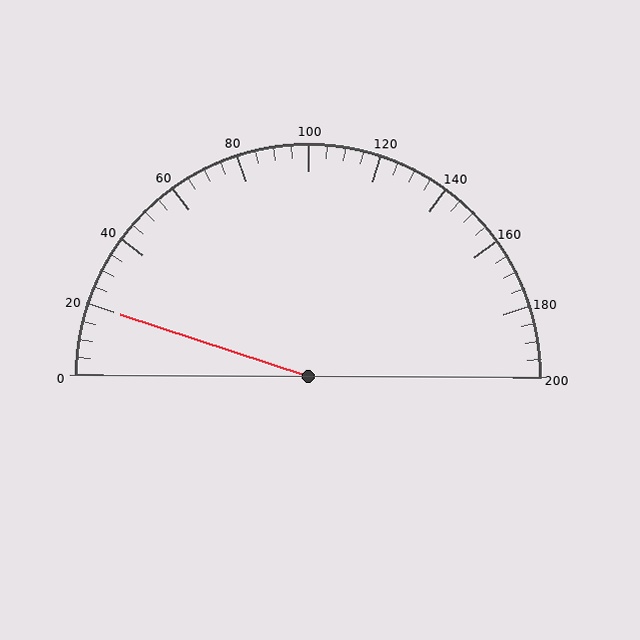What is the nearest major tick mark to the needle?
The nearest major tick mark is 20.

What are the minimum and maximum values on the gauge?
The gauge ranges from 0 to 200.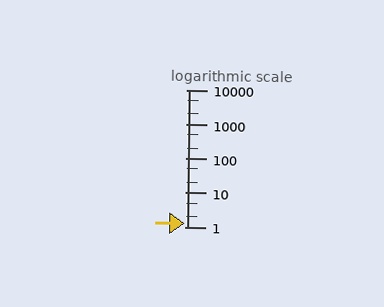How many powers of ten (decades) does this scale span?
The scale spans 4 decades, from 1 to 10000.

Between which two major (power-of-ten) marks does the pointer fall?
The pointer is between 1 and 10.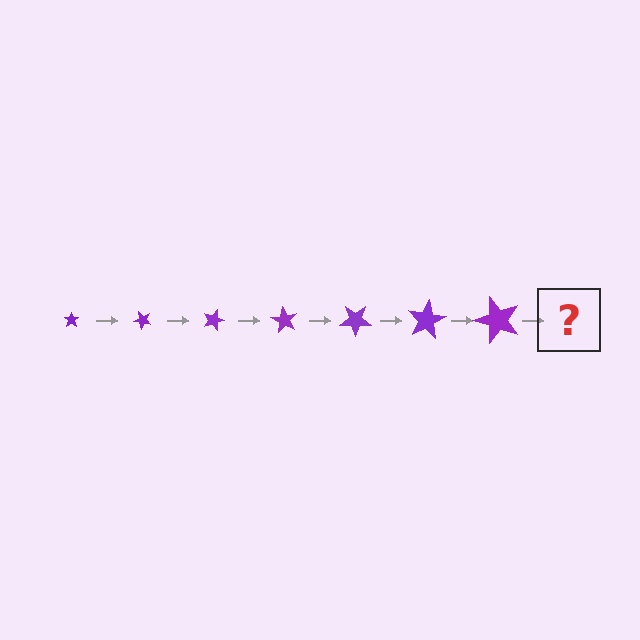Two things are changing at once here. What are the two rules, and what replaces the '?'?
The two rules are that the star grows larger each step and it rotates 45 degrees each step. The '?' should be a star, larger than the previous one and rotated 315 degrees from the start.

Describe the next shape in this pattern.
It should be a star, larger than the previous one and rotated 315 degrees from the start.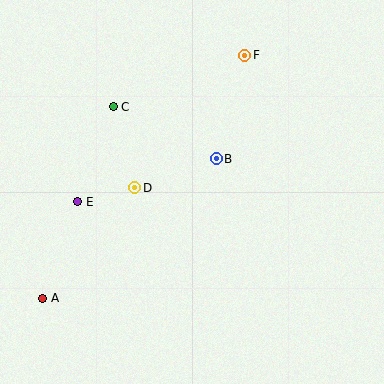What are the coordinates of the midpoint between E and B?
The midpoint between E and B is at (147, 180).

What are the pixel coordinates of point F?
Point F is at (245, 55).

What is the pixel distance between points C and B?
The distance between C and B is 115 pixels.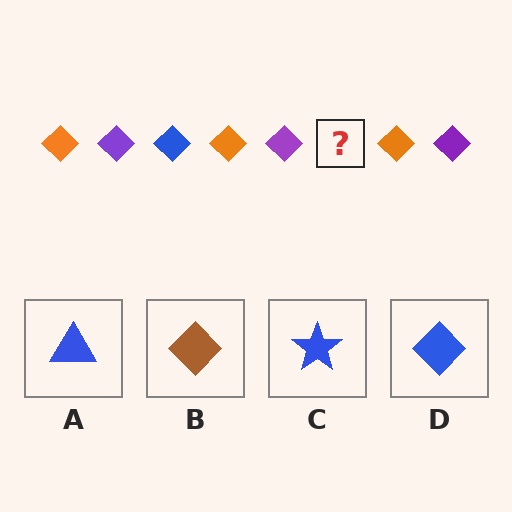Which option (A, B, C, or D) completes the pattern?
D.